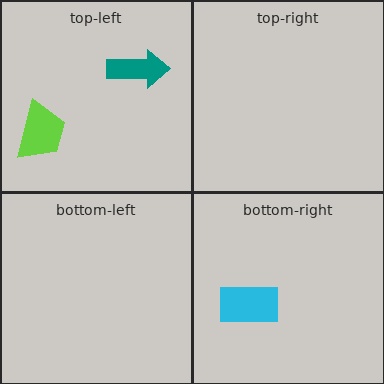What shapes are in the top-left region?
The lime trapezoid, the teal arrow.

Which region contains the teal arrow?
The top-left region.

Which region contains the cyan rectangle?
The bottom-right region.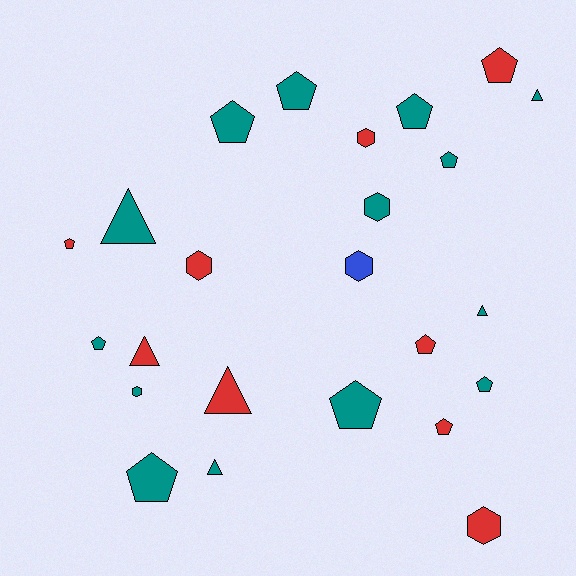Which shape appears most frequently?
Pentagon, with 12 objects.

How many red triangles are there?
There are 2 red triangles.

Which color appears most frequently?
Teal, with 14 objects.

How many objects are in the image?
There are 24 objects.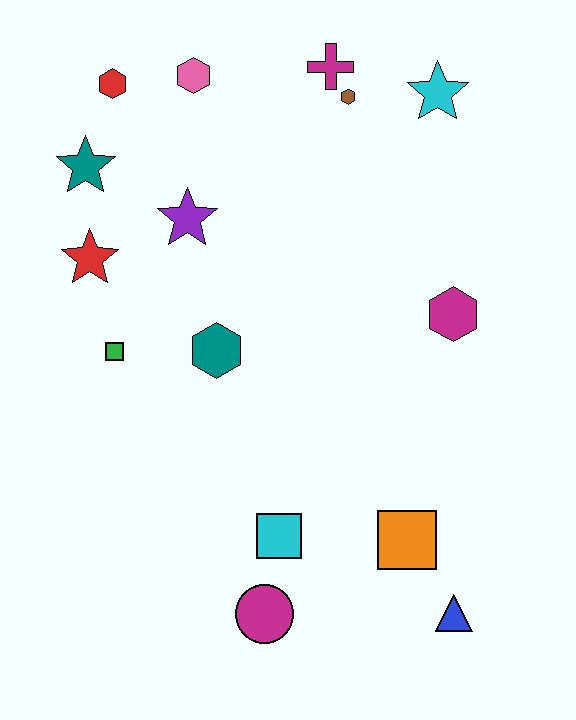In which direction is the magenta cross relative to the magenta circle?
The magenta cross is above the magenta circle.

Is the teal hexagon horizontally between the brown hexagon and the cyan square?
No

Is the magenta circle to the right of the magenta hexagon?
No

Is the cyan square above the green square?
No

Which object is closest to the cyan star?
The brown hexagon is closest to the cyan star.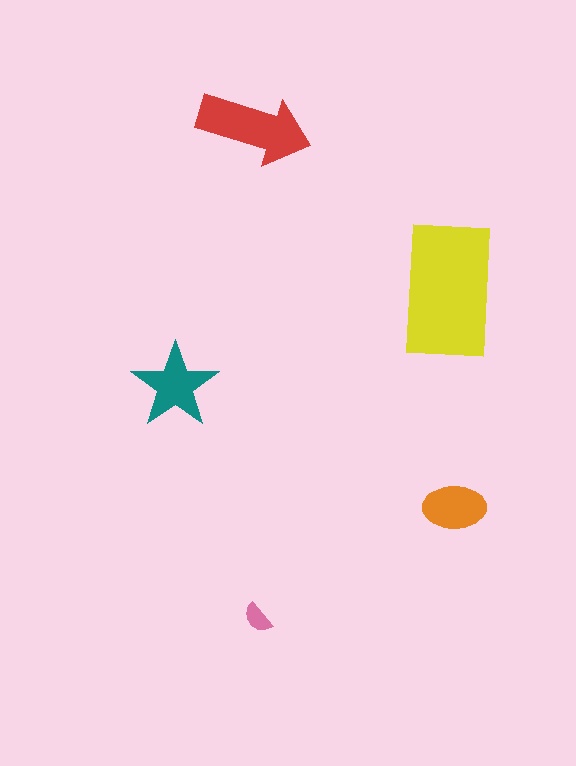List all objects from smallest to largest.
The pink semicircle, the orange ellipse, the teal star, the red arrow, the yellow rectangle.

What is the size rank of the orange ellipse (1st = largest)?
4th.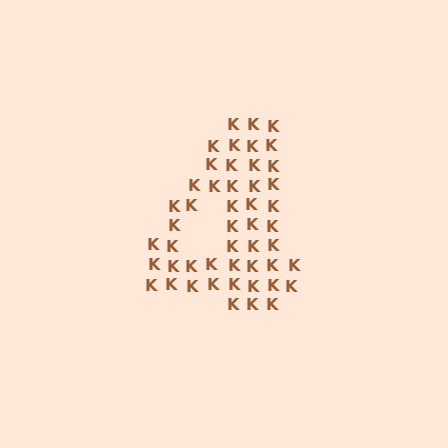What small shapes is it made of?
It is made of small letter K's.